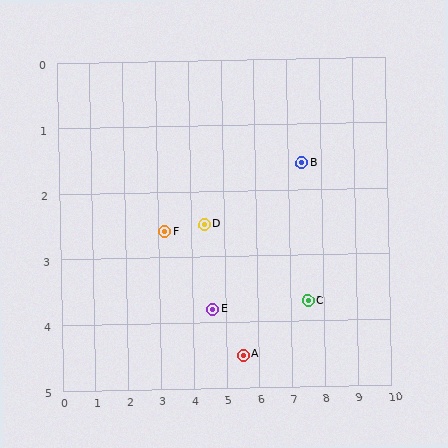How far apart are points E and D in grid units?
Points E and D are about 1.3 grid units apart.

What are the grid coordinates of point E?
Point E is at approximately (4.6, 3.8).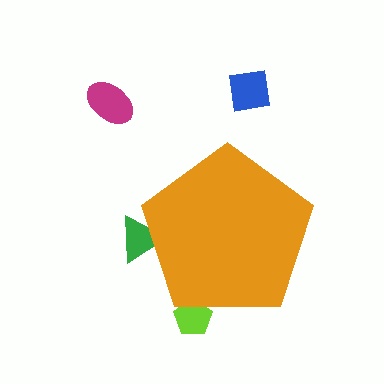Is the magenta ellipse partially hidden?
No, the magenta ellipse is fully visible.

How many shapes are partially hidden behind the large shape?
2 shapes are partially hidden.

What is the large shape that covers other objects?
An orange pentagon.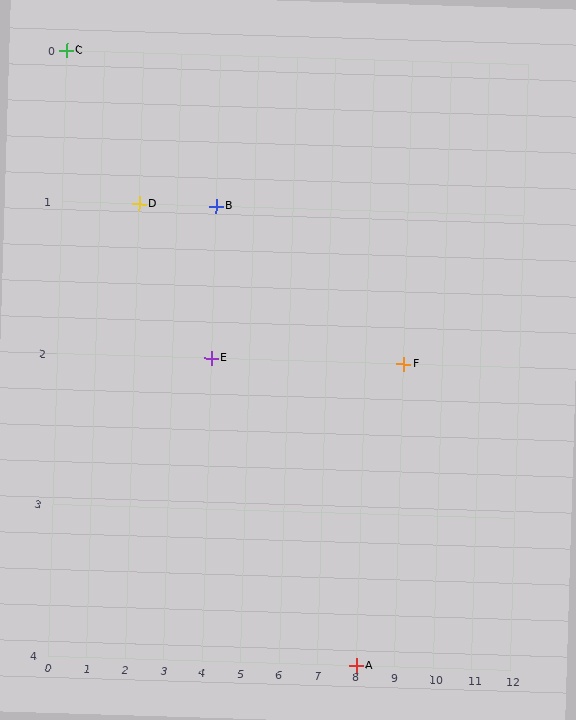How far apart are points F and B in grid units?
Points F and B are 5 columns and 1 row apart (about 5.1 grid units diagonally).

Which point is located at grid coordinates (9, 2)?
Point F is at (9, 2).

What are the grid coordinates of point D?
Point D is at grid coordinates (2, 1).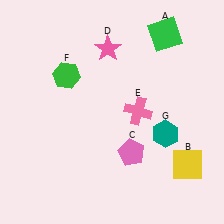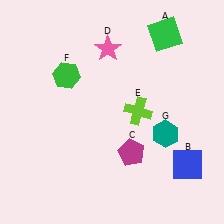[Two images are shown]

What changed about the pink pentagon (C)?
In Image 1, C is pink. In Image 2, it changed to magenta.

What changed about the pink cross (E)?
In Image 1, E is pink. In Image 2, it changed to lime.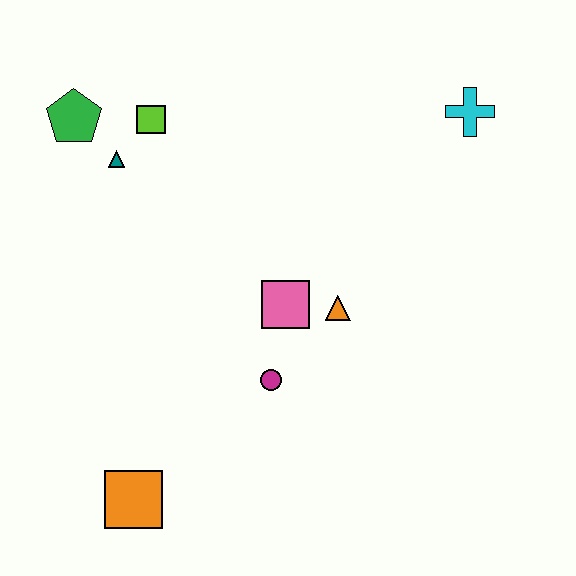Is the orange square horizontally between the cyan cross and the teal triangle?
Yes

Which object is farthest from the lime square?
The orange square is farthest from the lime square.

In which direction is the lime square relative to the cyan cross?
The lime square is to the left of the cyan cross.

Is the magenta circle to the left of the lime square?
No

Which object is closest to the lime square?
The teal triangle is closest to the lime square.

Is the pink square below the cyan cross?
Yes